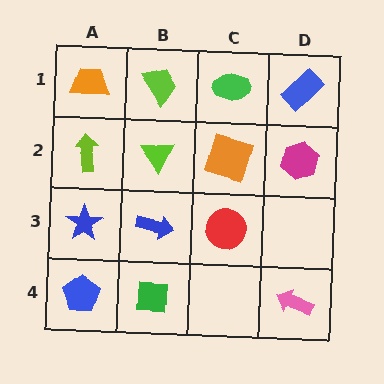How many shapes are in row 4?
3 shapes.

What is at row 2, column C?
An orange square.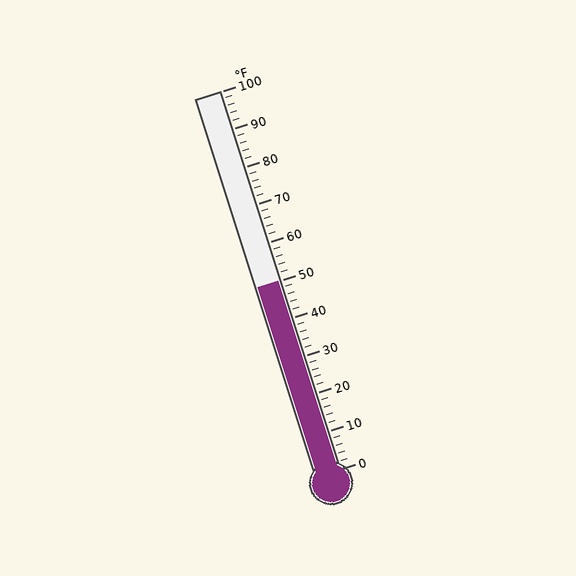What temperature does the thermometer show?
The thermometer shows approximately 50°F.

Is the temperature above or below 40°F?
The temperature is above 40°F.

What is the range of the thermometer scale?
The thermometer scale ranges from 0°F to 100°F.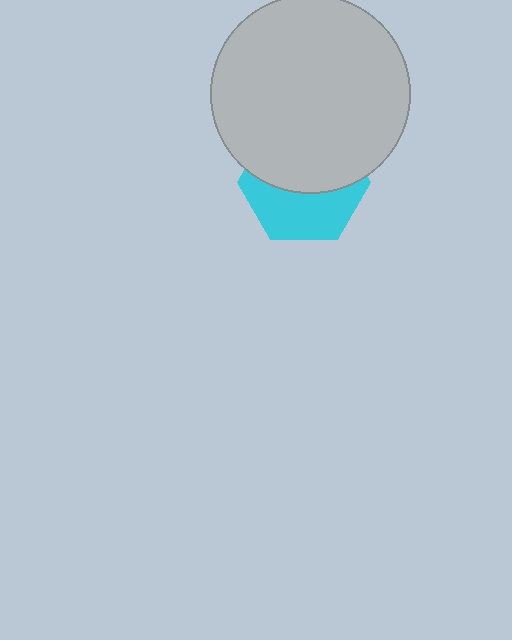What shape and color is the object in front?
The object in front is a light gray circle.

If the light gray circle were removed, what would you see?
You would see the complete cyan hexagon.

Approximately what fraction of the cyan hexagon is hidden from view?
Roughly 55% of the cyan hexagon is hidden behind the light gray circle.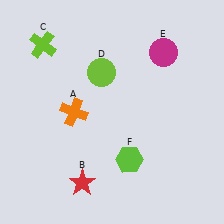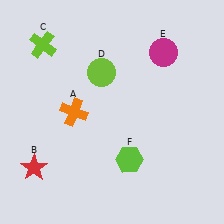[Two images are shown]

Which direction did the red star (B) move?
The red star (B) moved left.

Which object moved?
The red star (B) moved left.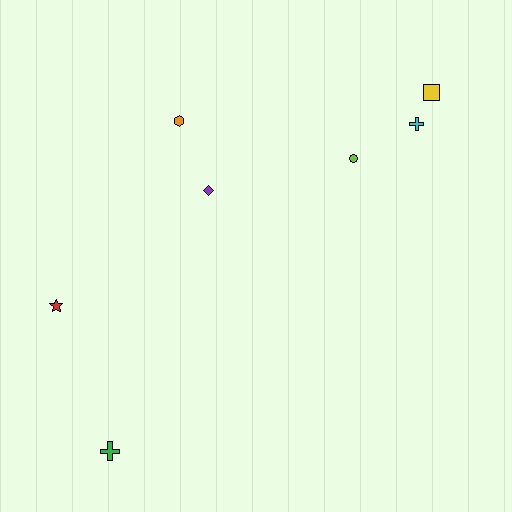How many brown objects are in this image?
There are no brown objects.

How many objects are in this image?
There are 7 objects.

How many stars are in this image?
There is 1 star.